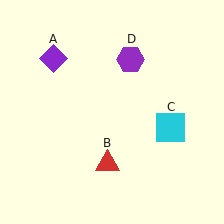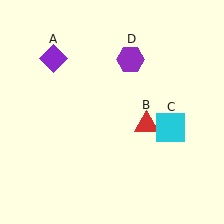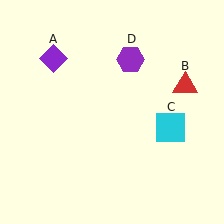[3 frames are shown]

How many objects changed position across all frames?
1 object changed position: red triangle (object B).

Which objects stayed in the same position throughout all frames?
Purple diamond (object A) and cyan square (object C) and purple hexagon (object D) remained stationary.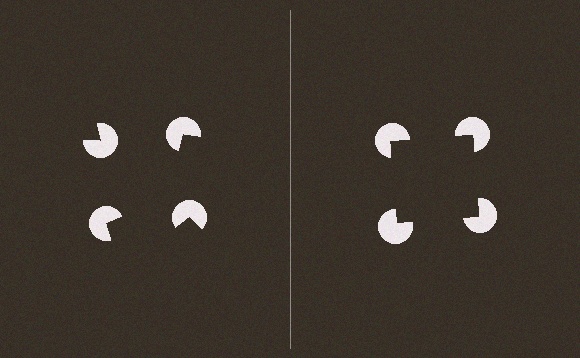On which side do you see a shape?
An illusory square appears on the right side. On the left side the wedge cuts are rotated, so no coherent shape forms.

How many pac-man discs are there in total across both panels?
8 — 4 on each side.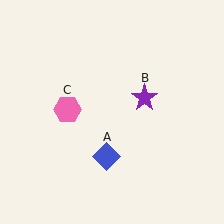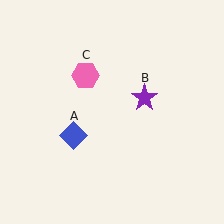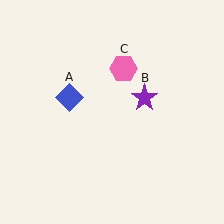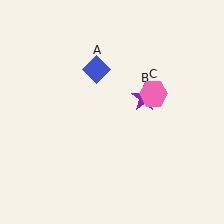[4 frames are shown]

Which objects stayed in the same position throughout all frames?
Purple star (object B) remained stationary.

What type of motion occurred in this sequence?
The blue diamond (object A), pink hexagon (object C) rotated clockwise around the center of the scene.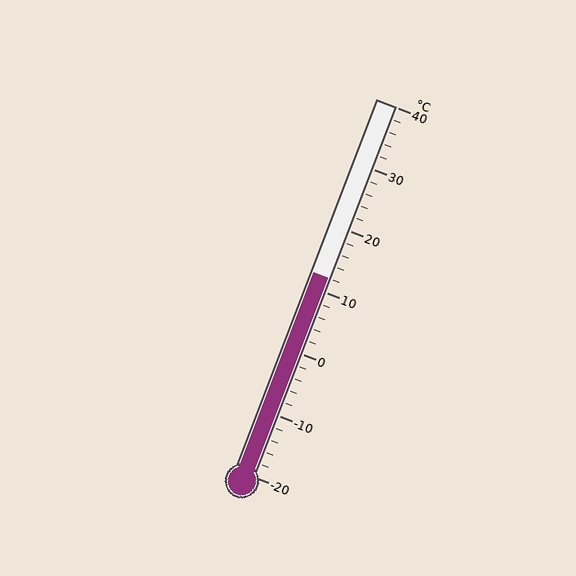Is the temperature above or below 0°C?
The temperature is above 0°C.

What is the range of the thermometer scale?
The thermometer scale ranges from -20°C to 40°C.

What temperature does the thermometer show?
The thermometer shows approximately 12°C.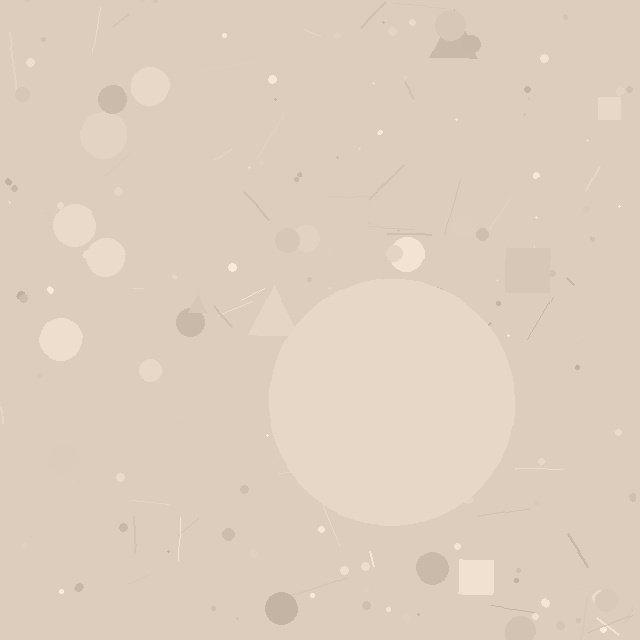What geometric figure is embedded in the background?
A circle is embedded in the background.